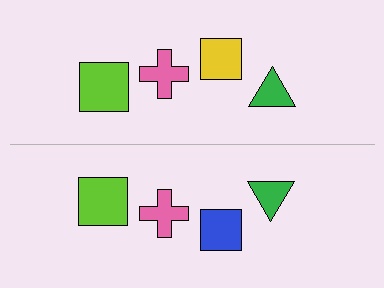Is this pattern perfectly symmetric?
No, the pattern is not perfectly symmetric. The blue square on the bottom side breaks the symmetry — its mirror counterpart is yellow.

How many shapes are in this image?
There are 8 shapes in this image.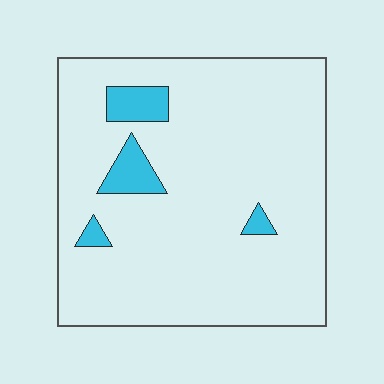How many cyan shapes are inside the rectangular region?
4.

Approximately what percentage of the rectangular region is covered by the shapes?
Approximately 10%.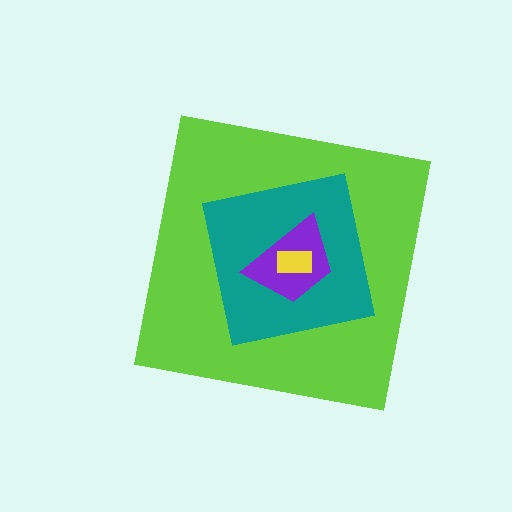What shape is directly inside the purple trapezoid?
The yellow rectangle.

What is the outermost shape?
The lime square.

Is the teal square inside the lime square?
Yes.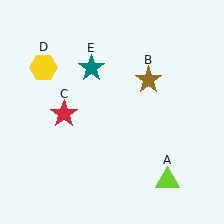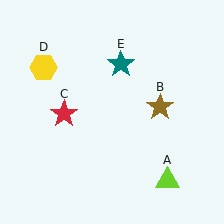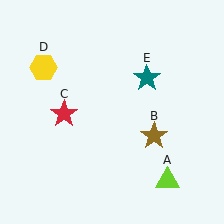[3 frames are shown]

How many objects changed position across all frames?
2 objects changed position: brown star (object B), teal star (object E).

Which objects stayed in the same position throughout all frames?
Lime triangle (object A) and red star (object C) and yellow hexagon (object D) remained stationary.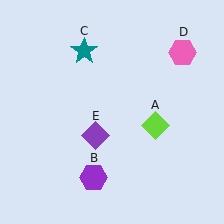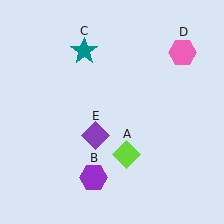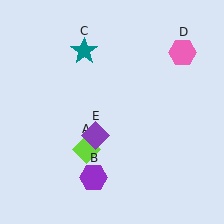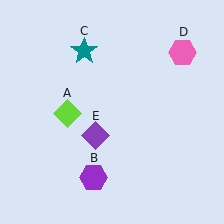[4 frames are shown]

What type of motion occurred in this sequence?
The lime diamond (object A) rotated clockwise around the center of the scene.